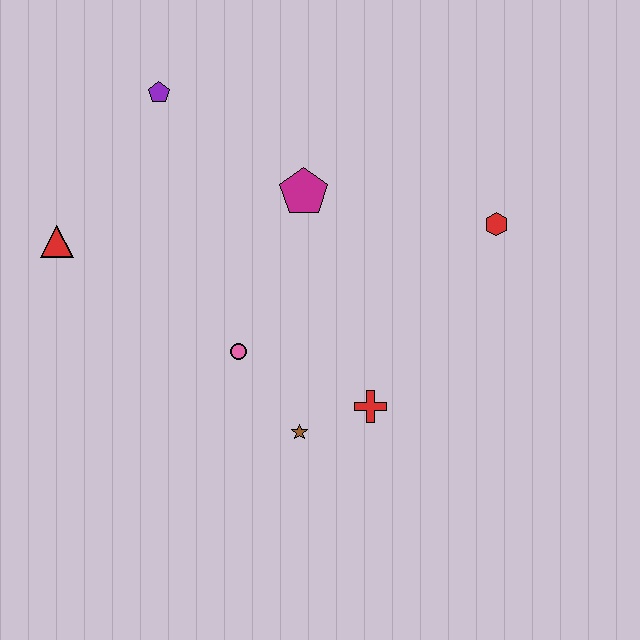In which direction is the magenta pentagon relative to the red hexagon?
The magenta pentagon is to the left of the red hexagon.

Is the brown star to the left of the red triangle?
No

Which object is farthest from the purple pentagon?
The red cross is farthest from the purple pentagon.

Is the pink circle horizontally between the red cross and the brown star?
No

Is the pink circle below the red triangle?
Yes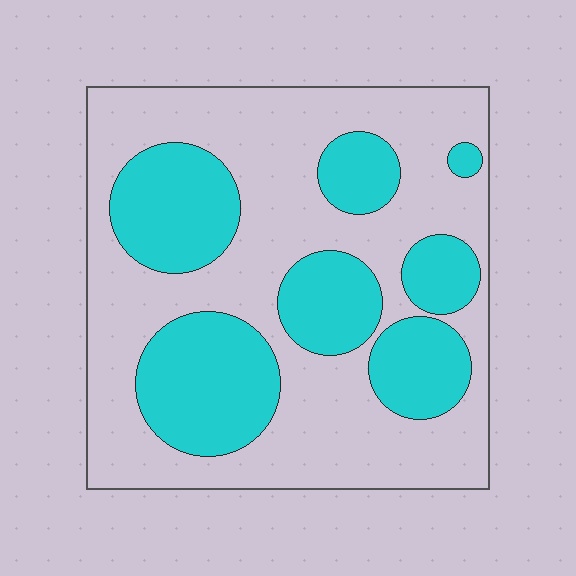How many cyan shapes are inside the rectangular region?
7.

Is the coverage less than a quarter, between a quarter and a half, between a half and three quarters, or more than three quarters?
Between a quarter and a half.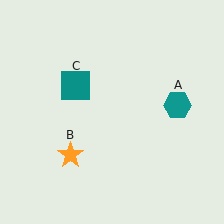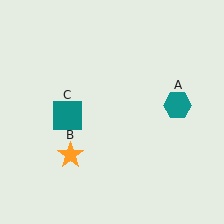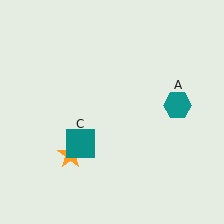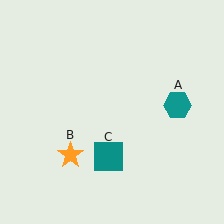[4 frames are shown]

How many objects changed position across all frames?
1 object changed position: teal square (object C).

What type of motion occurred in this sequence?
The teal square (object C) rotated counterclockwise around the center of the scene.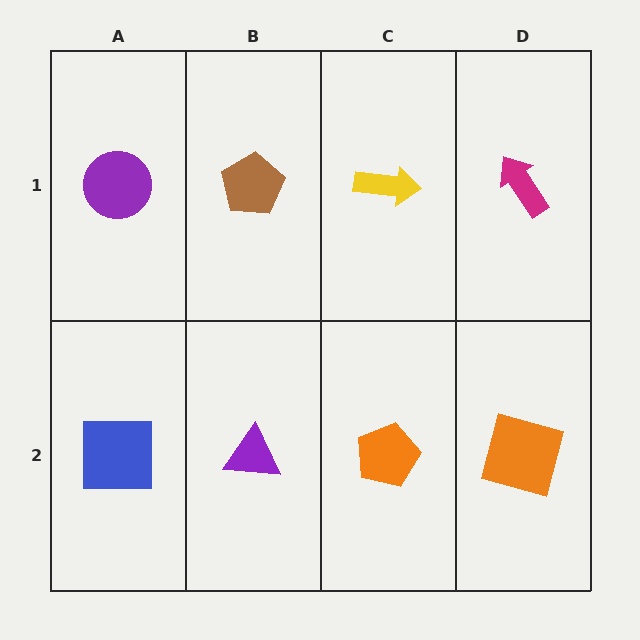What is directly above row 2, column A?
A purple circle.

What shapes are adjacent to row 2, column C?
A yellow arrow (row 1, column C), a purple triangle (row 2, column B), an orange square (row 2, column D).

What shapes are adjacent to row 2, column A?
A purple circle (row 1, column A), a purple triangle (row 2, column B).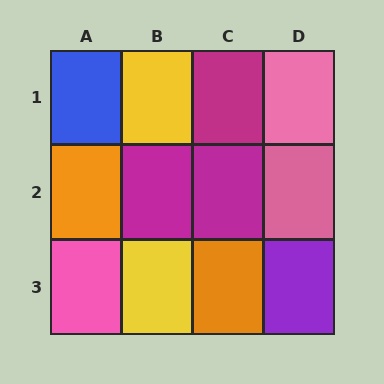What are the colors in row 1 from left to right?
Blue, yellow, magenta, pink.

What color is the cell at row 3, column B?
Yellow.